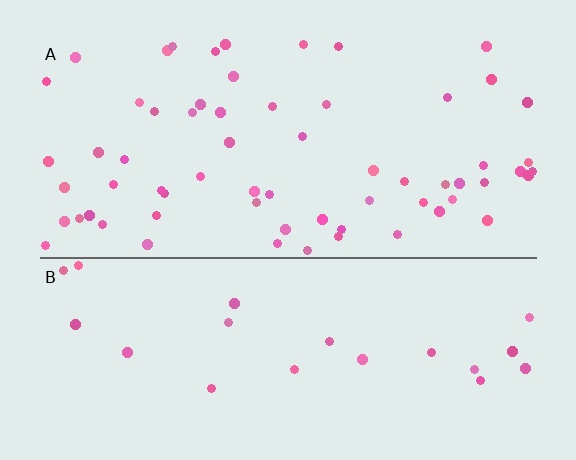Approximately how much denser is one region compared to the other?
Approximately 2.9× — region A over region B.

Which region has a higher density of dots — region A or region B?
A (the top).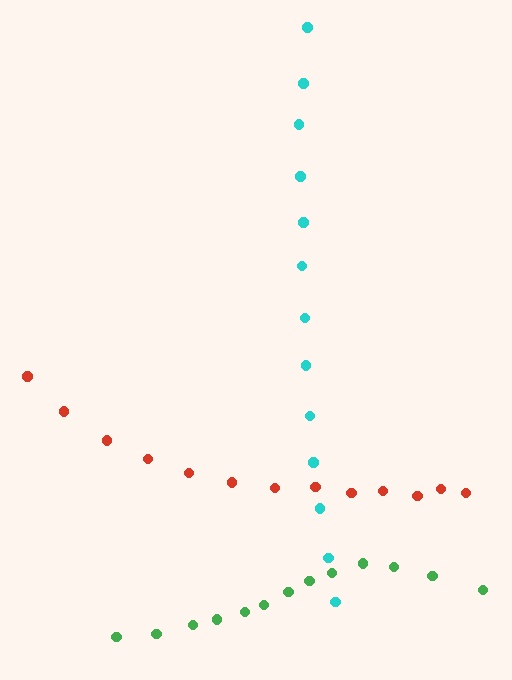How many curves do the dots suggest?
There are 3 distinct paths.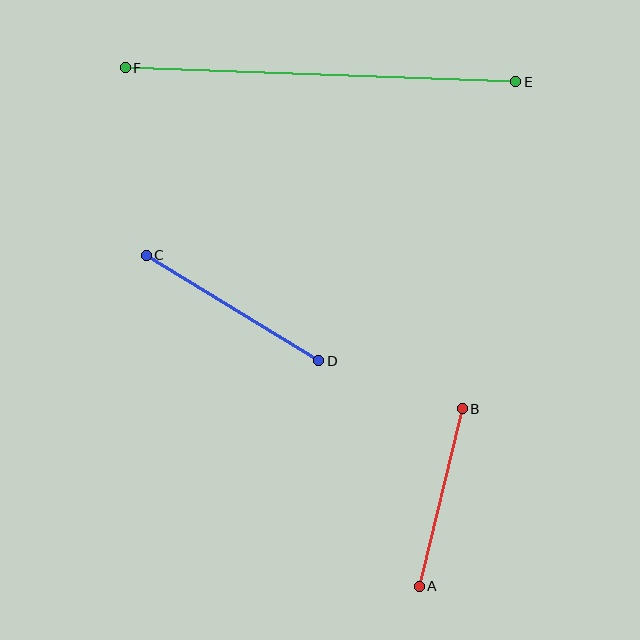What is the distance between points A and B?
The distance is approximately 183 pixels.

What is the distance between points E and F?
The distance is approximately 391 pixels.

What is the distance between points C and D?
The distance is approximately 202 pixels.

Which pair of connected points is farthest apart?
Points E and F are farthest apart.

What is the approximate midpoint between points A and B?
The midpoint is at approximately (441, 497) pixels.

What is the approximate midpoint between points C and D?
The midpoint is at approximately (232, 308) pixels.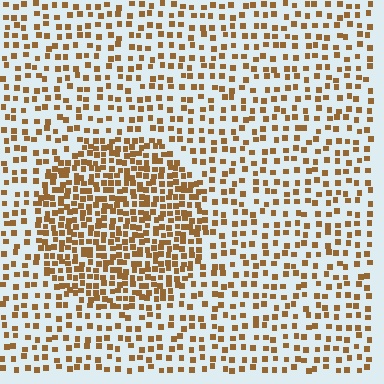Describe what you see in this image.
The image contains small brown elements arranged at two different densities. A circle-shaped region is visible where the elements are more densely packed than the surrounding area.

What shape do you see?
I see a circle.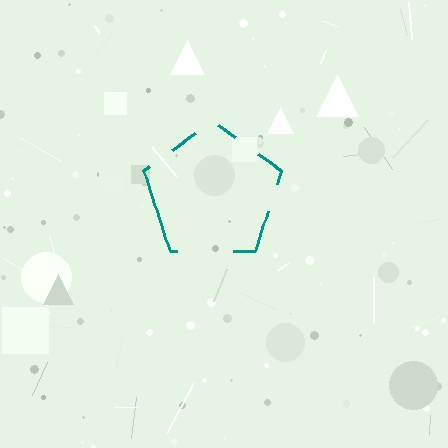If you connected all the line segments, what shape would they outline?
They would outline a pentagon.